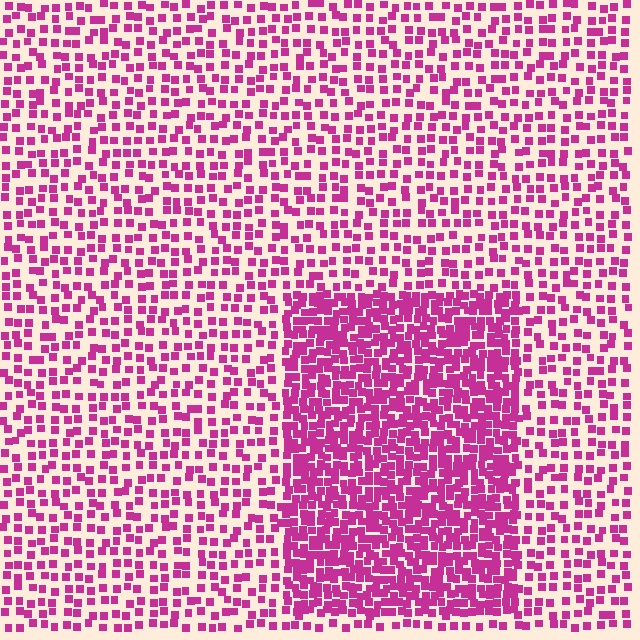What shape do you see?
I see a rectangle.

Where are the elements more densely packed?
The elements are more densely packed inside the rectangle boundary.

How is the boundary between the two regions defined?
The boundary is defined by a change in element density (approximately 2.3x ratio). All elements are the same color, size, and shape.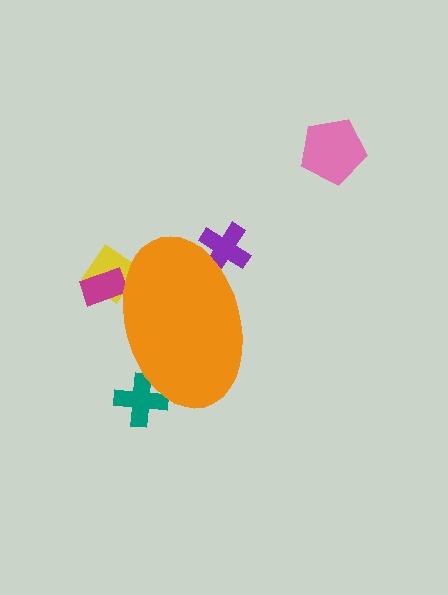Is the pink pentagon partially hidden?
No, the pink pentagon is fully visible.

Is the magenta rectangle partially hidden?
Yes, the magenta rectangle is partially hidden behind the orange ellipse.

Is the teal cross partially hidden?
Yes, the teal cross is partially hidden behind the orange ellipse.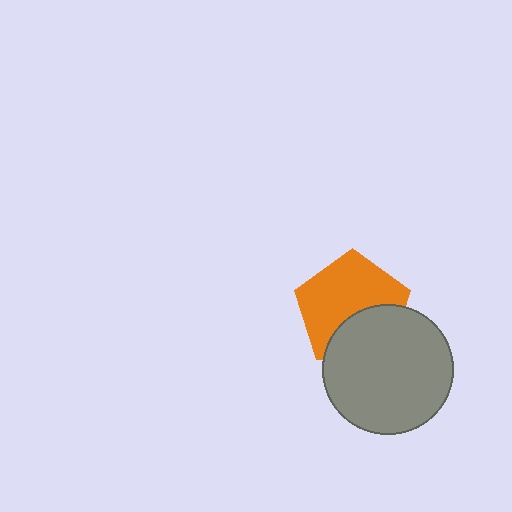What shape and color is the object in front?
The object in front is a gray circle.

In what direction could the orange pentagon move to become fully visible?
The orange pentagon could move up. That would shift it out from behind the gray circle entirely.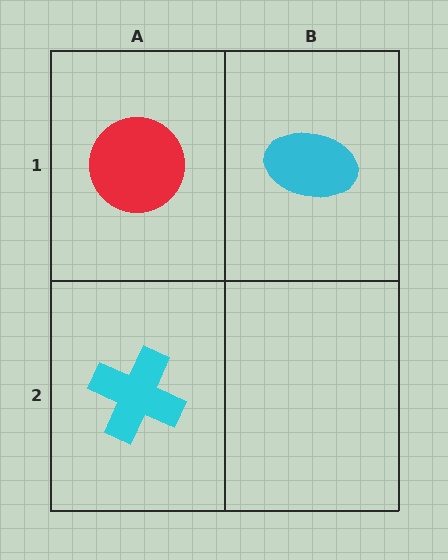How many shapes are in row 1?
2 shapes.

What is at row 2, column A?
A cyan cross.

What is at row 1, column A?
A red circle.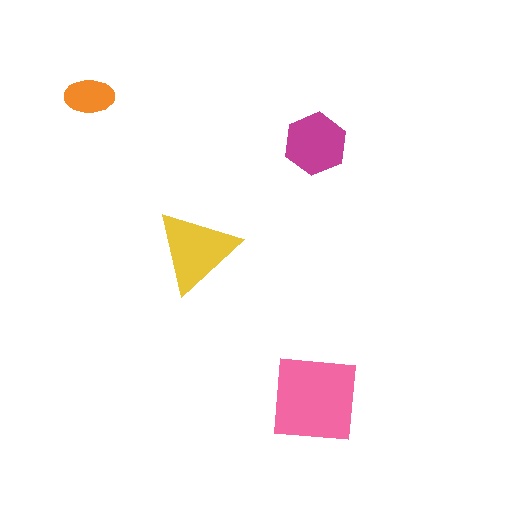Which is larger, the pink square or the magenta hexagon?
The pink square.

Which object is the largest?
The pink square.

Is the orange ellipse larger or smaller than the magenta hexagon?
Smaller.